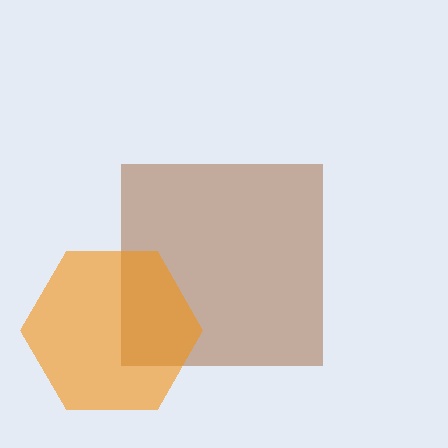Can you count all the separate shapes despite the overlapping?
Yes, there are 2 separate shapes.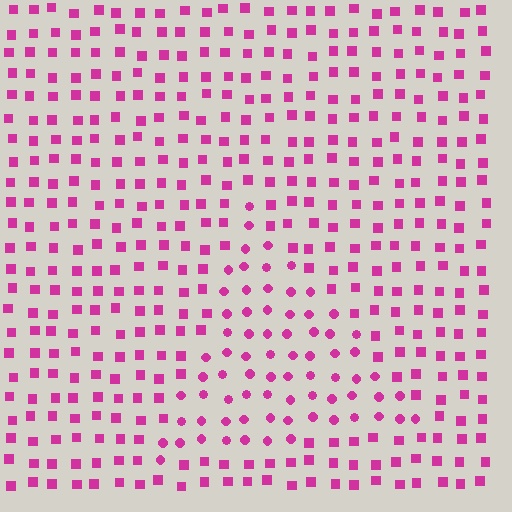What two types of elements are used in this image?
The image uses circles inside the triangle region and squares outside it.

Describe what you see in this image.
The image is filled with small magenta elements arranged in a uniform grid. A triangle-shaped region contains circles, while the surrounding area contains squares. The boundary is defined purely by the change in element shape.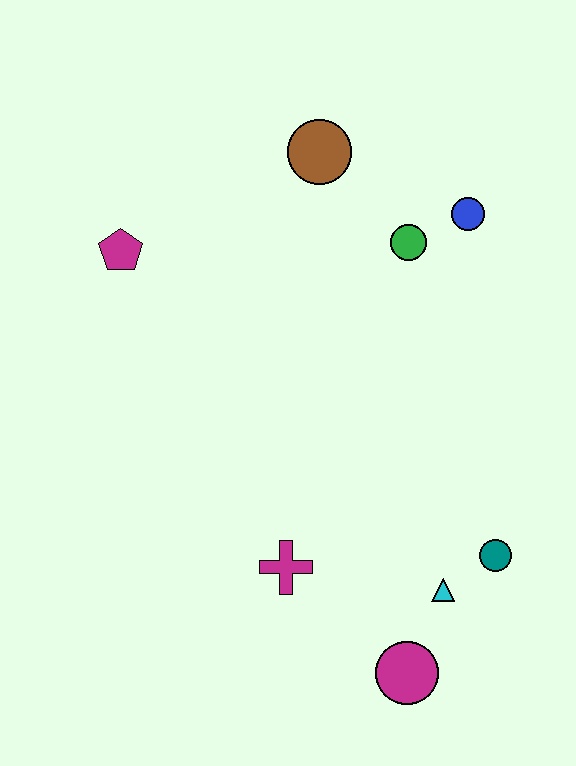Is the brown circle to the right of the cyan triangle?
No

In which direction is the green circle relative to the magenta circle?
The green circle is above the magenta circle.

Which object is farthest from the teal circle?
The magenta pentagon is farthest from the teal circle.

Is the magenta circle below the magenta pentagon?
Yes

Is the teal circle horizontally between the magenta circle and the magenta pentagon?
No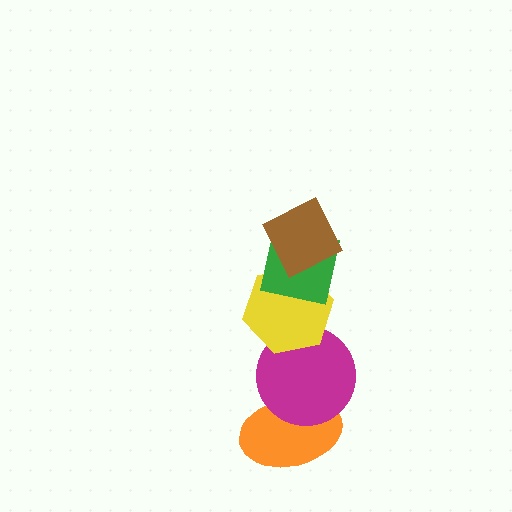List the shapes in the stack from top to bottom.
From top to bottom: the brown diamond, the green square, the yellow hexagon, the magenta circle, the orange ellipse.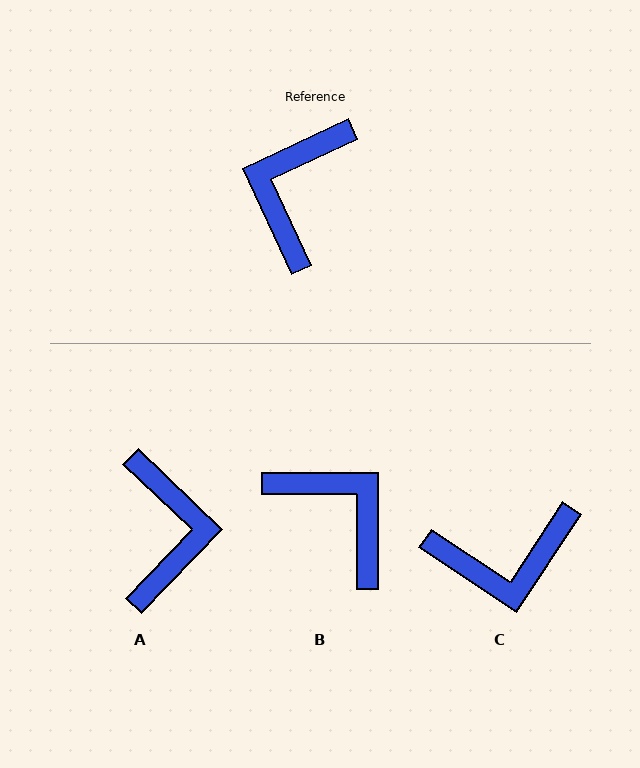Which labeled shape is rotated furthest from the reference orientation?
A, about 159 degrees away.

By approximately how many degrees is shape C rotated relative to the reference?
Approximately 122 degrees counter-clockwise.